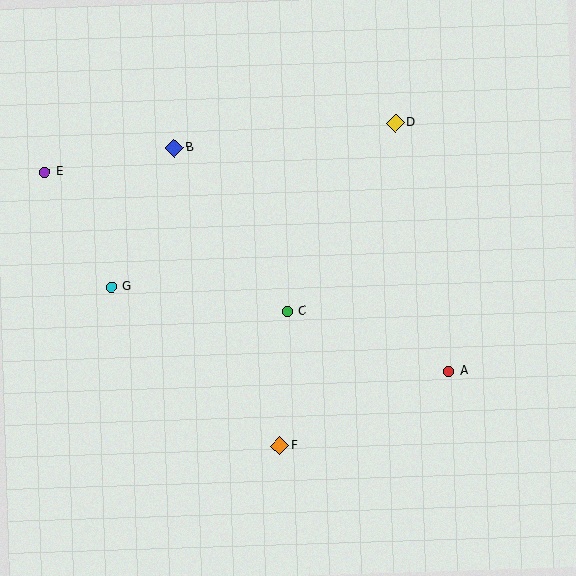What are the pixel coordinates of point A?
Point A is at (448, 371).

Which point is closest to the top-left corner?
Point E is closest to the top-left corner.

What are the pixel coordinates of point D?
Point D is at (395, 123).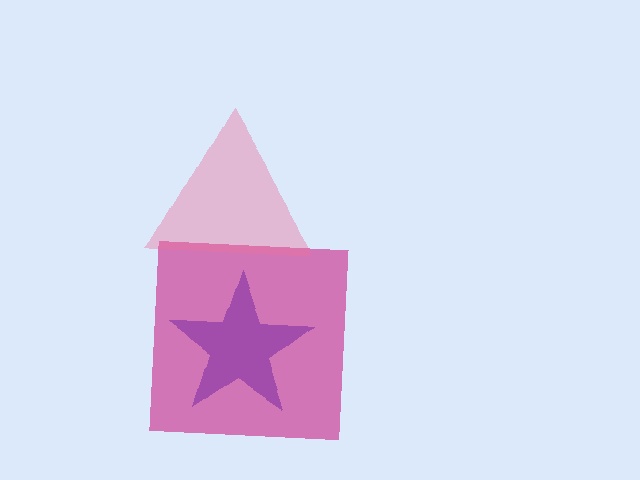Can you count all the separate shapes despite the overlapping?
Yes, there are 3 separate shapes.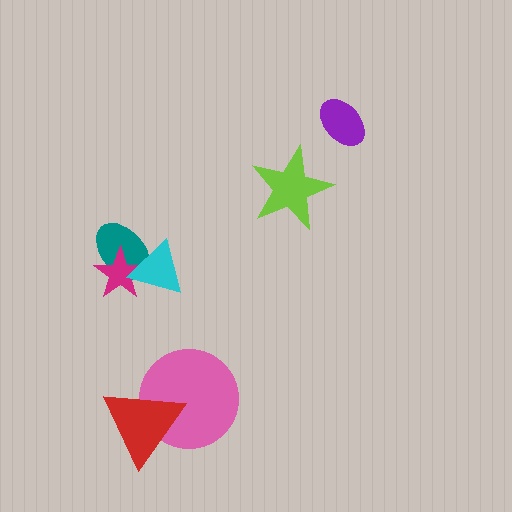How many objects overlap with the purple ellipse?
0 objects overlap with the purple ellipse.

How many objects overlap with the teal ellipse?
2 objects overlap with the teal ellipse.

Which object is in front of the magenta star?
The cyan triangle is in front of the magenta star.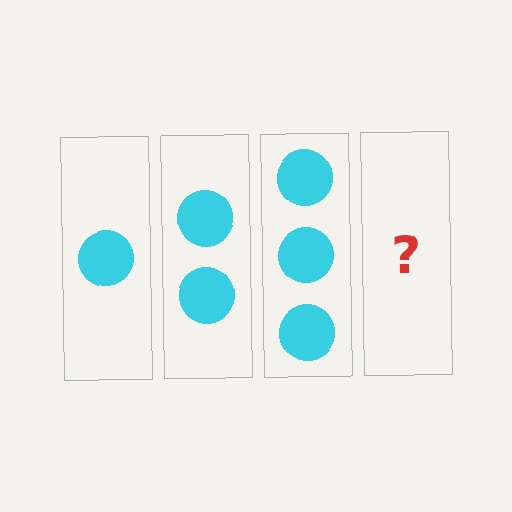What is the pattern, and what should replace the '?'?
The pattern is that each step adds one more circle. The '?' should be 4 circles.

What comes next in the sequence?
The next element should be 4 circles.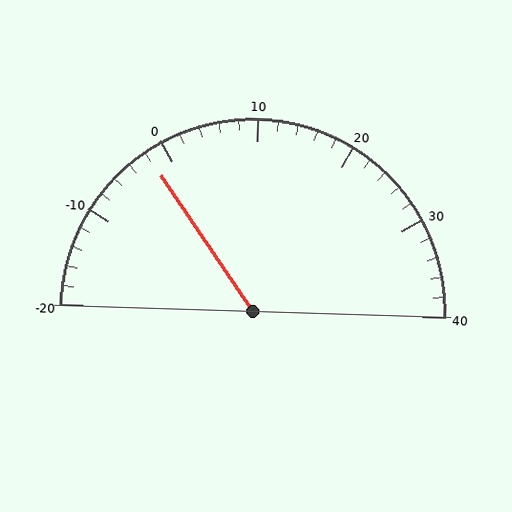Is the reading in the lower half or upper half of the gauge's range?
The reading is in the lower half of the range (-20 to 40).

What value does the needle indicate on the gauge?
The needle indicates approximately -2.